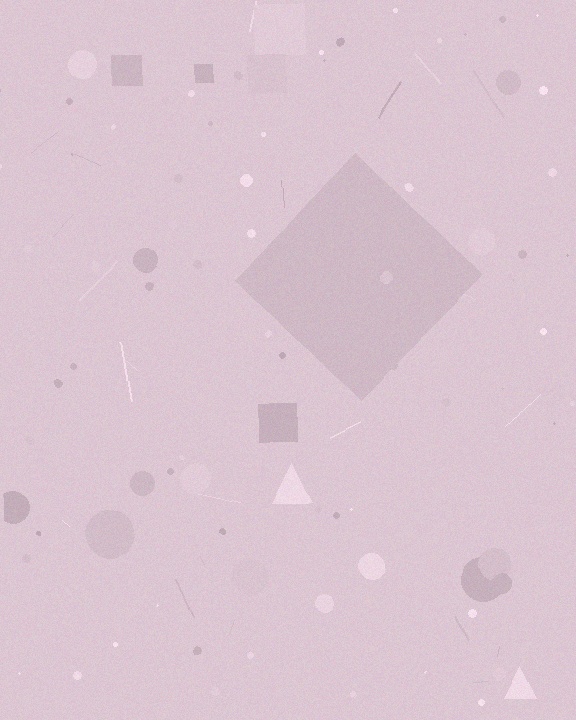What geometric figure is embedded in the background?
A diamond is embedded in the background.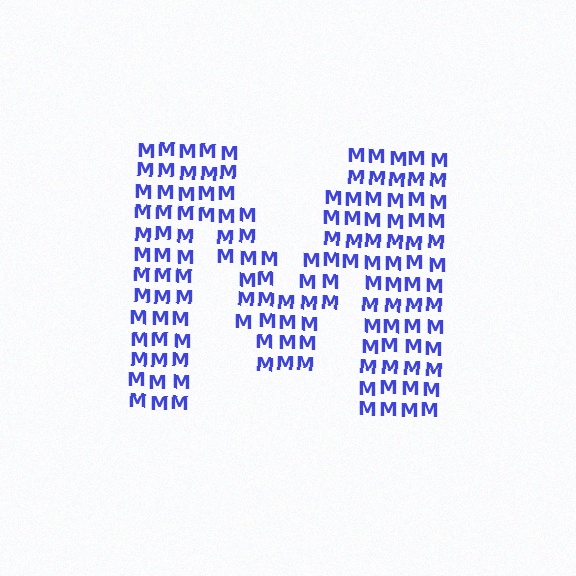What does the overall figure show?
The overall figure shows the letter M.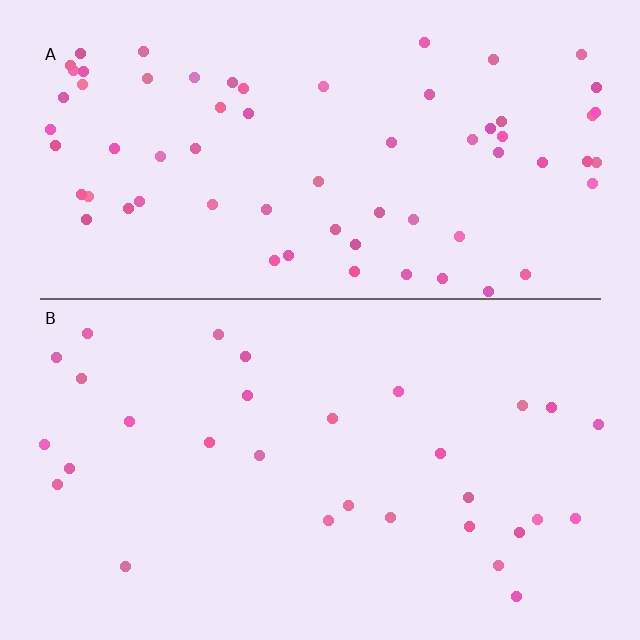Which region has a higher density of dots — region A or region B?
A (the top).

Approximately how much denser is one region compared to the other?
Approximately 2.3× — region A over region B.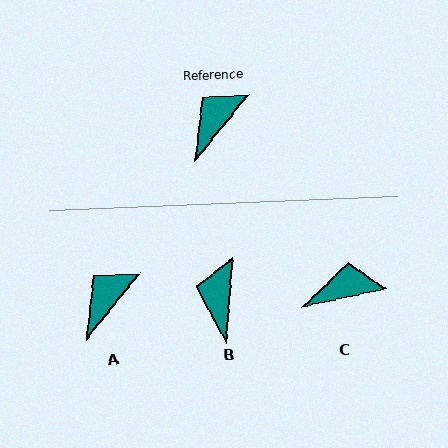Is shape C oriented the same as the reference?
No, it is off by about 39 degrees.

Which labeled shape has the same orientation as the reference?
A.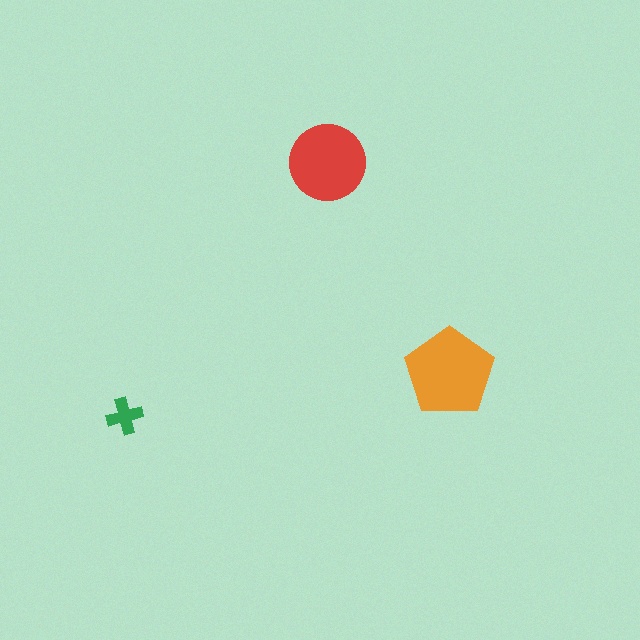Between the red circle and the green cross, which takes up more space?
The red circle.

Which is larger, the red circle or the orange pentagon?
The orange pentagon.